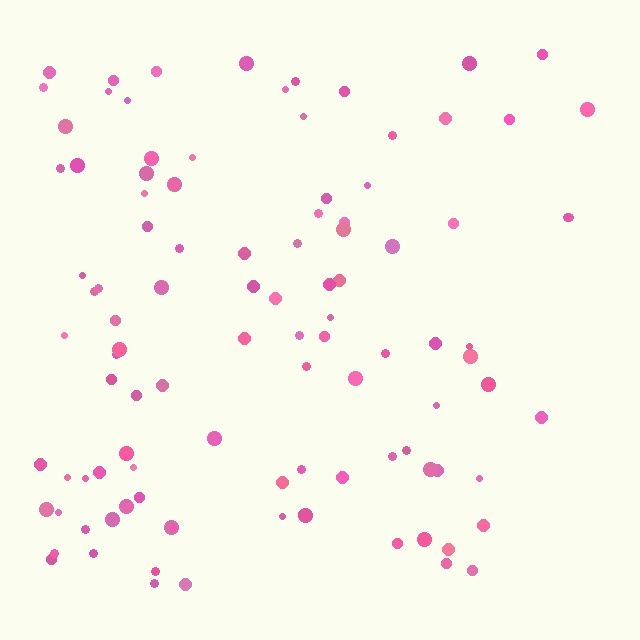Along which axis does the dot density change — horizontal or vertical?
Horizontal.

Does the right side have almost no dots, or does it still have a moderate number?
Still a moderate number, just noticeably fewer than the left.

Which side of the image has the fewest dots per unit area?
The right.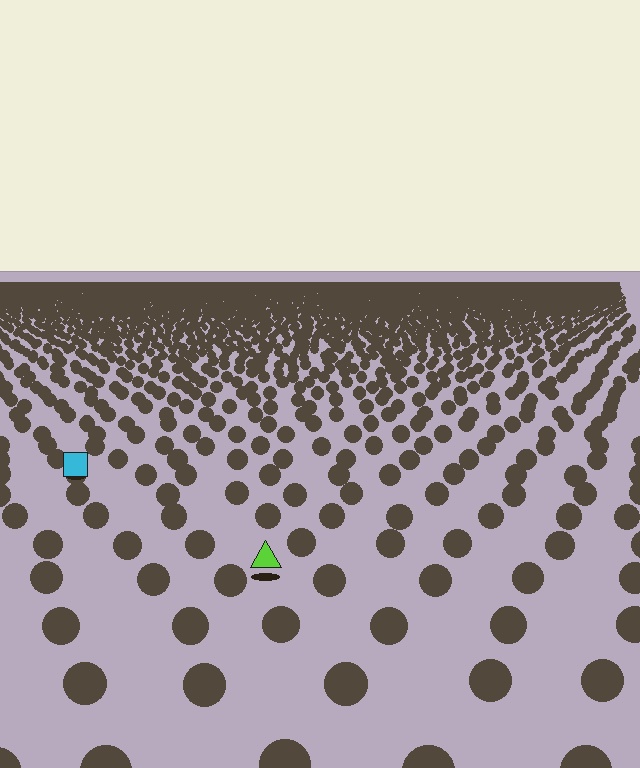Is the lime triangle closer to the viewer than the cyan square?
Yes. The lime triangle is closer — you can tell from the texture gradient: the ground texture is coarser near it.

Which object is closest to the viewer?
The lime triangle is closest. The texture marks near it are larger and more spread out.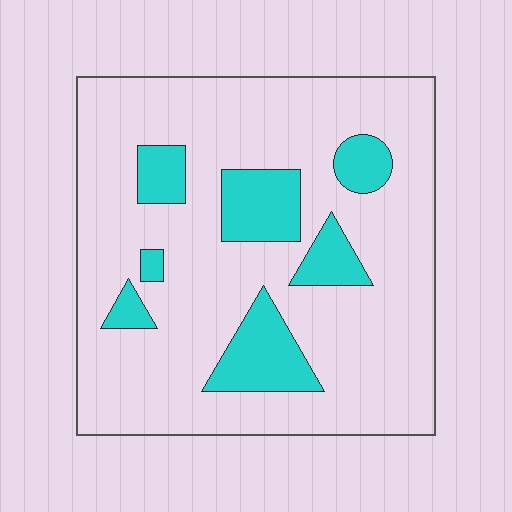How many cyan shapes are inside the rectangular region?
7.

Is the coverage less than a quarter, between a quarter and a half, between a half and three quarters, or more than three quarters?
Less than a quarter.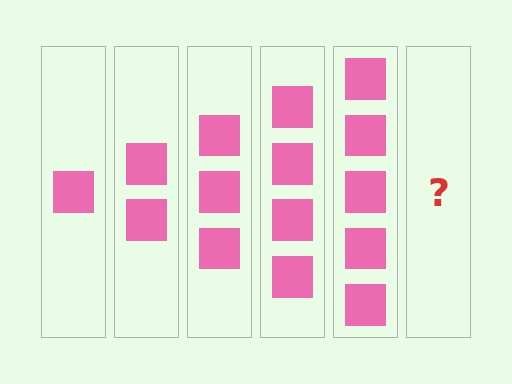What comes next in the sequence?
The next element should be 6 squares.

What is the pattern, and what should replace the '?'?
The pattern is that each step adds one more square. The '?' should be 6 squares.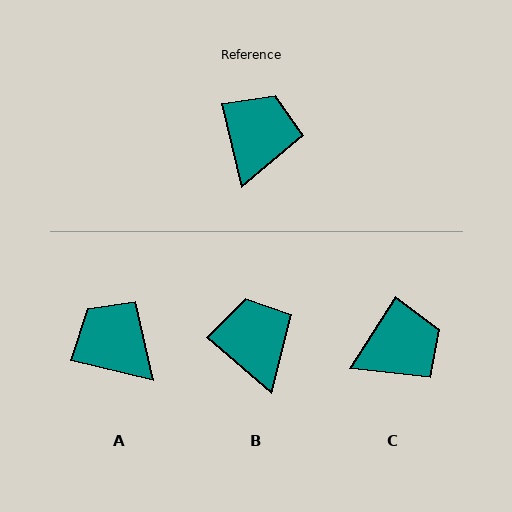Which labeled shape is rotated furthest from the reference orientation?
A, about 63 degrees away.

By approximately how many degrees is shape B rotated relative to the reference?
Approximately 36 degrees counter-clockwise.